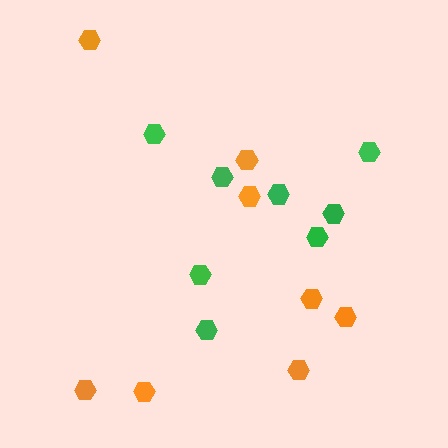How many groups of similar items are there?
There are 2 groups: one group of orange hexagons (8) and one group of green hexagons (8).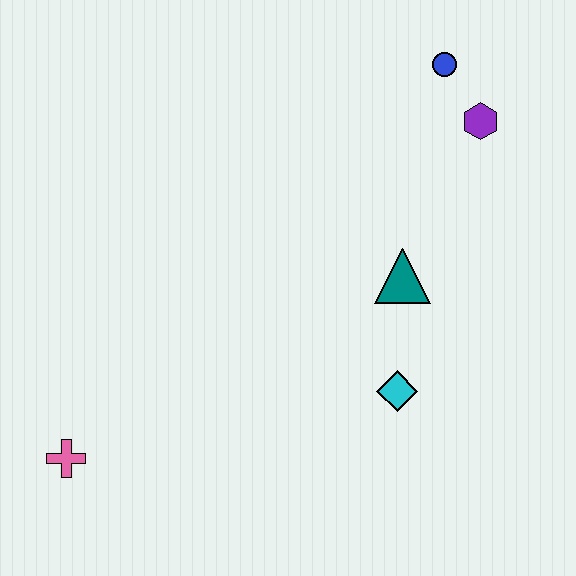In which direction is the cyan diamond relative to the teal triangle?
The cyan diamond is below the teal triangle.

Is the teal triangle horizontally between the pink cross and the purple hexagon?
Yes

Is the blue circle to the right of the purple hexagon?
No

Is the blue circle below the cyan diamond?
No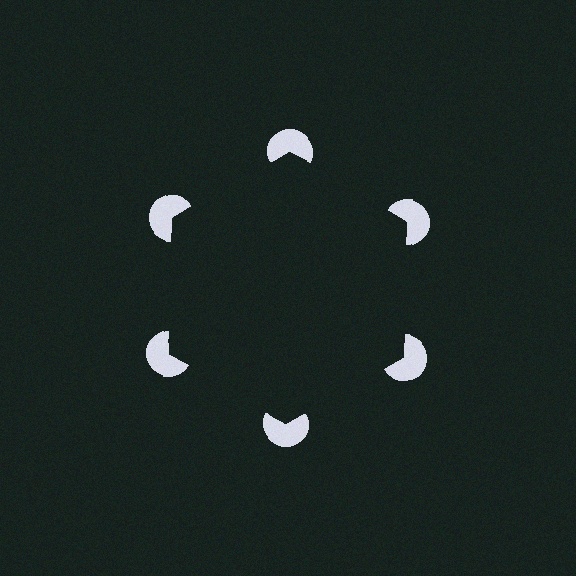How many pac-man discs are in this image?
There are 6 — one at each vertex of the illusory hexagon.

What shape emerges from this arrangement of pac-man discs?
An illusory hexagon — its edges are inferred from the aligned wedge cuts in the pac-man discs, not physically drawn.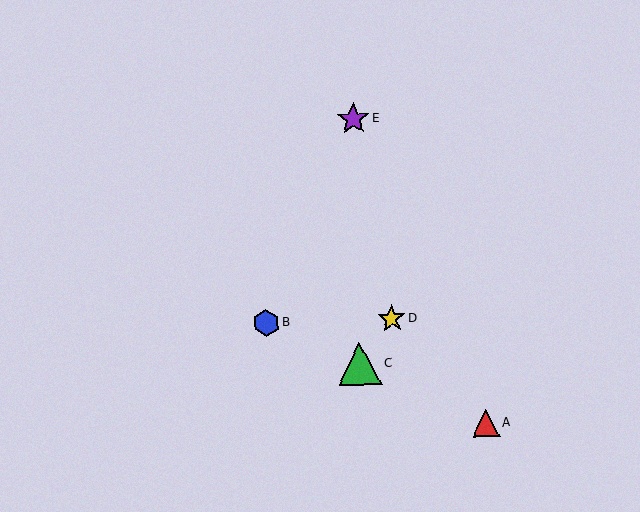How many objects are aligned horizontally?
2 objects (B, D) are aligned horizontally.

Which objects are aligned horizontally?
Objects B, D are aligned horizontally.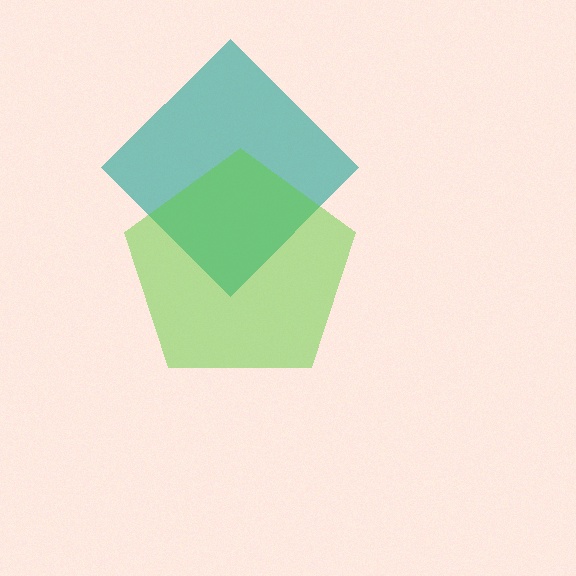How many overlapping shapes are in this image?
There are 2 overlapping shapes in the image.